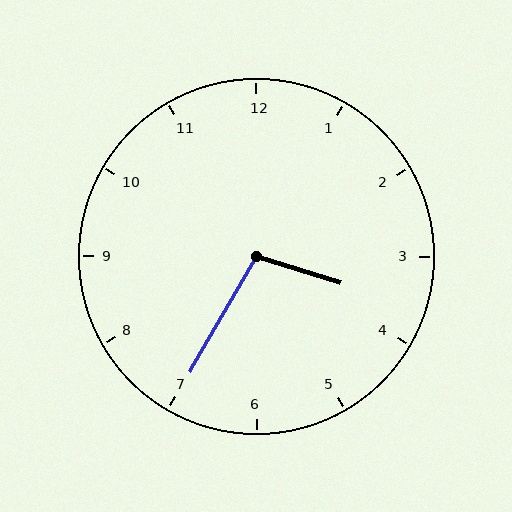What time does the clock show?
3:35.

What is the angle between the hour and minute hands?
Approximately 102 degrees.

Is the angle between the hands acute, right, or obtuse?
It is obtuse.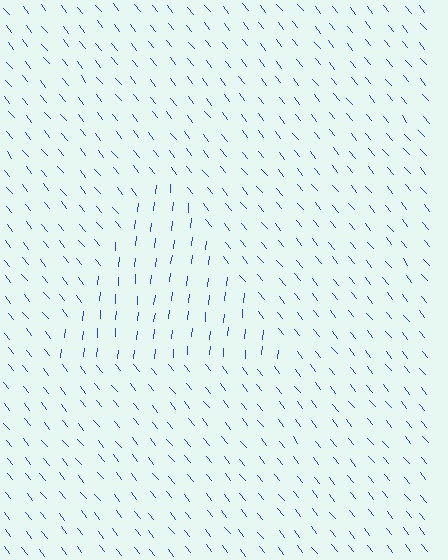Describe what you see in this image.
The image is filled with small blue line segments. A triangle region in the image has lines oriented differently from the surrounding lines, creating a visible texture boundary.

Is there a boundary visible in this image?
Yes, there is a texture boundary formed by a change in line orientation.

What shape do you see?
I see a triangle.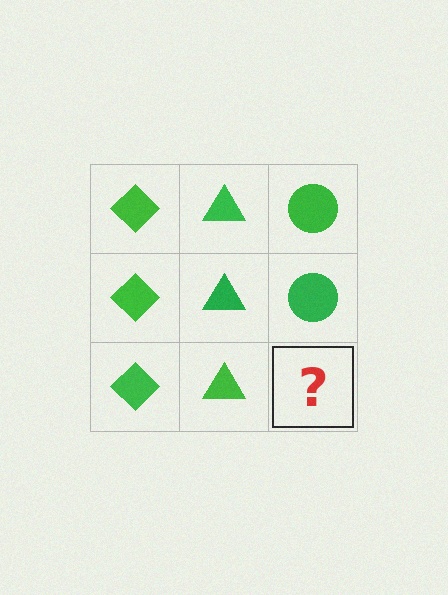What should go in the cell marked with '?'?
The missing cell should contain a green circle.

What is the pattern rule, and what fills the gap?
The rule is that each column has a consistent shape. The gap should be filled with a green circle.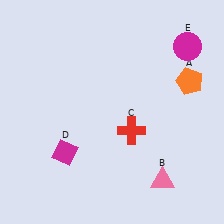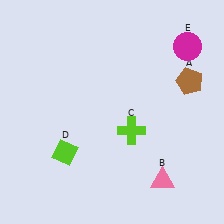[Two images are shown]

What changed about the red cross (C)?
In Image 1, C is red. In Image 2, it changed to lime.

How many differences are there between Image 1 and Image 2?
There are 3 differences between the two images.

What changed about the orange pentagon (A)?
In Image 1, A is orange. In Image 2, it changed to brown.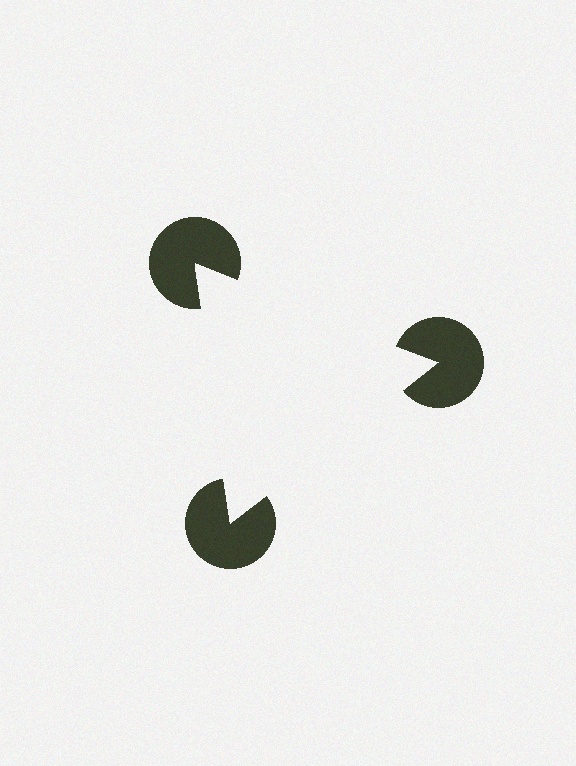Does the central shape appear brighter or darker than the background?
It typically appears slightly brighter than the background, even though no actual brightness change is drawn.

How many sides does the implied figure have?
3 sides.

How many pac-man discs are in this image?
There are 3 — one at each vertex of the illusory triangle.